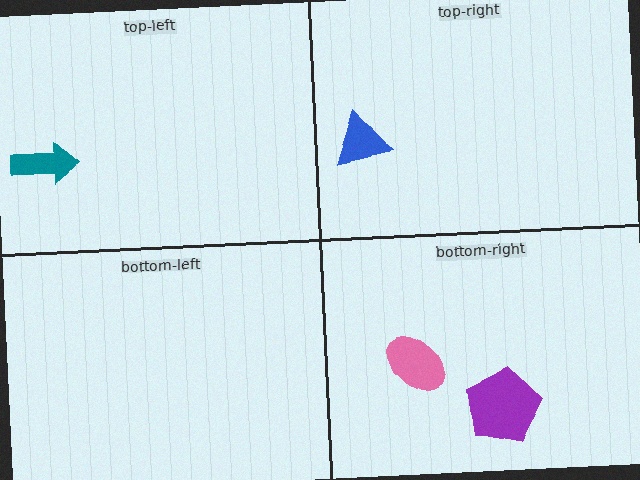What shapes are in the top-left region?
The teal arrow.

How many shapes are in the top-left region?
1.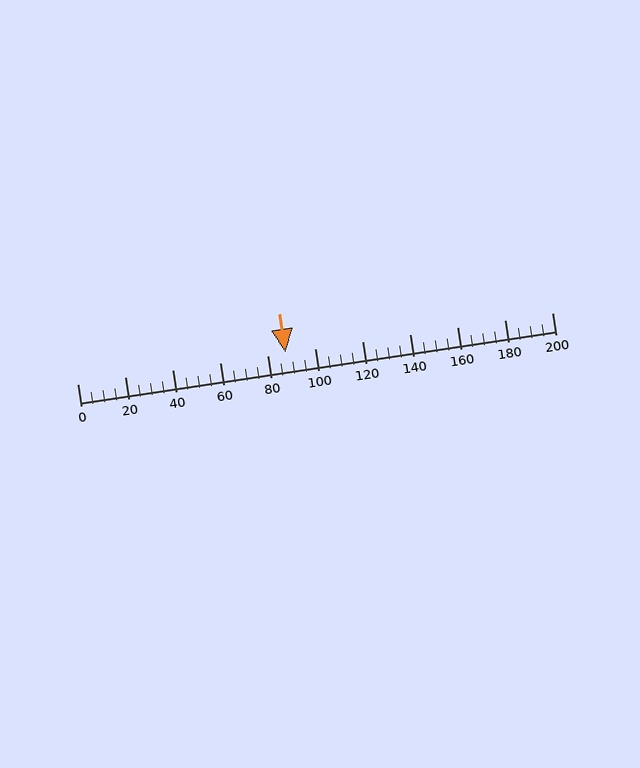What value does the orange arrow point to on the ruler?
The orange arrow points to approximately 88.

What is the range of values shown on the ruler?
The ruler shows values from 0 to 200.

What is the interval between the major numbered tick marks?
The major tick marks are spaced 20 units apart.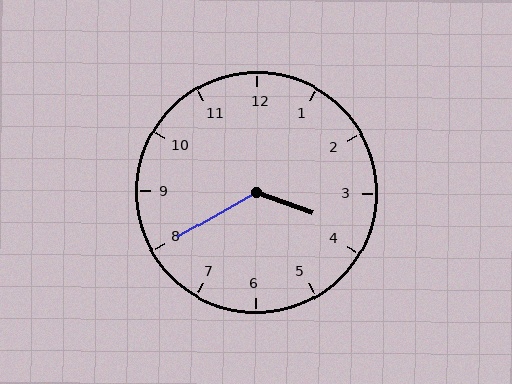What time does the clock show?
3:40.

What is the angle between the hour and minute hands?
Approximately 130 degrees.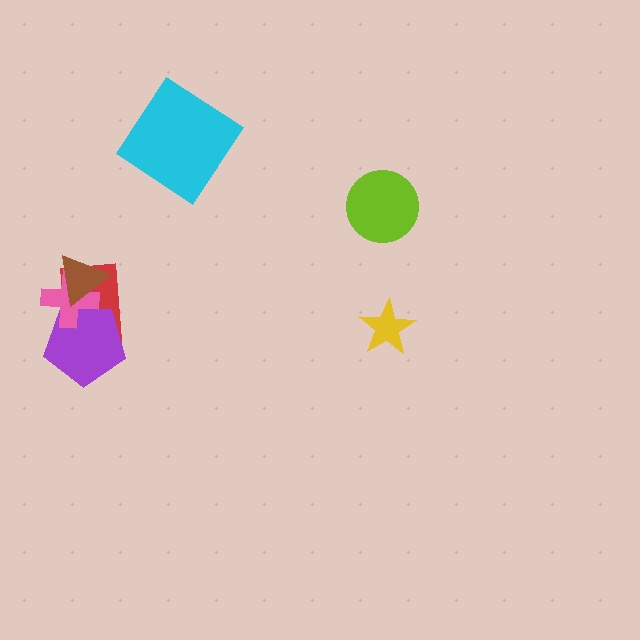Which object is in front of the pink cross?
The brown triangle is in front of the pink cross.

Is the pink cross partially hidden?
Yes, it is partially covered by another shape.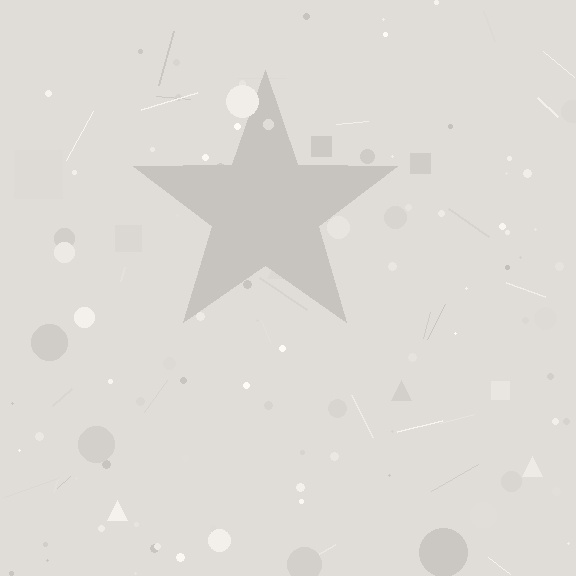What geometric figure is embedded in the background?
A star is embedded in the background.